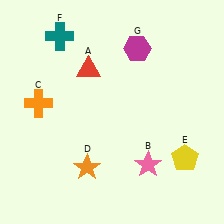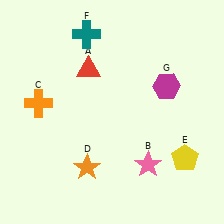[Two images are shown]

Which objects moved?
The objects that moved are: the teal cross (F), the magenta hexagon (G).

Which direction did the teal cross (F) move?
The teal cross (F) moved right.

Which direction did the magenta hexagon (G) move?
The magenta hexagon (G) moved down.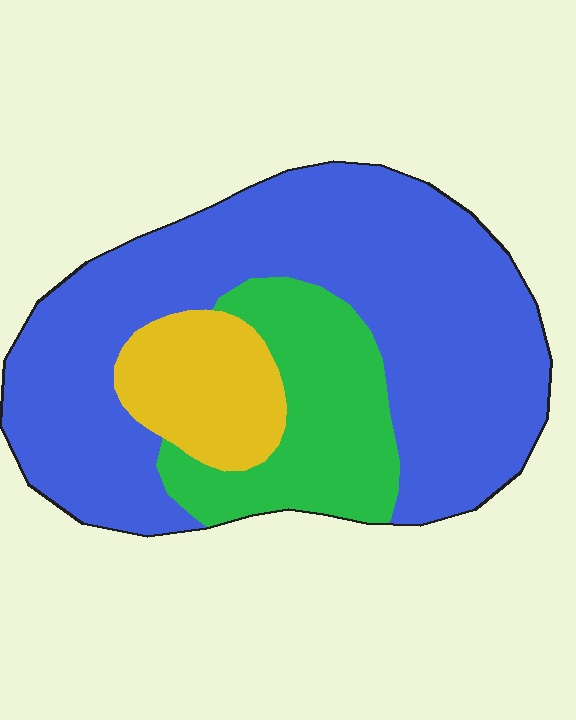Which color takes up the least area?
Yellow, at roughly 15%.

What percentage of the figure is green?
Green covers roughly 20% of the figure.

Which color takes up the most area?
Blue, at roughly 65%.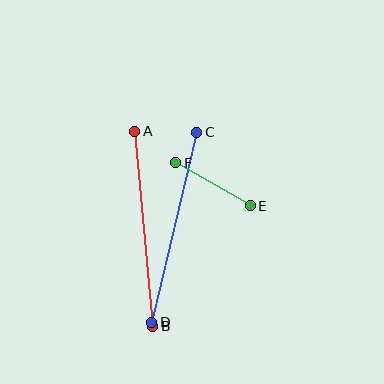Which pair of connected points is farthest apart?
Points A and B are farthest apart.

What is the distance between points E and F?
The distance is approximately 86 pixels.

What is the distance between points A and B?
The distance is approximately 196 pixels.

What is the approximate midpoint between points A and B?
The midpoint is at approximately (144, 229) pixels.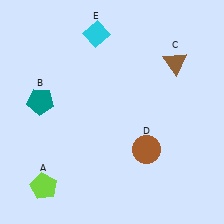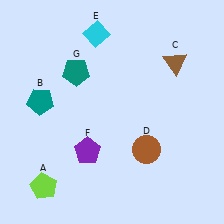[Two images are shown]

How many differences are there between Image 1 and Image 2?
There are 2 differences between the two images.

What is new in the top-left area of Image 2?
A teal pentagon (G) was added in the top-left area of Image 2.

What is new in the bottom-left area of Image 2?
A purple pentagon (F) was added in the bottom-left area of Image 2.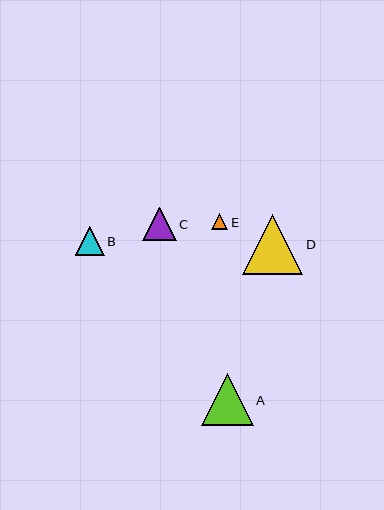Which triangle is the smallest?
Triangle E is the smallest with a size of approximately 16 pixels.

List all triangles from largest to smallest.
From largest to smallest: D, A, C, B, E.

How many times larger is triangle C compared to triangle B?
Triangle C is approximately 1.2 times the size of triangle B.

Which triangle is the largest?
Triangle D is the largest with a size of approximately 60 pixels.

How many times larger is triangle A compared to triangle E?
Triangle A is approximately 3.2 times the size of triangle E.